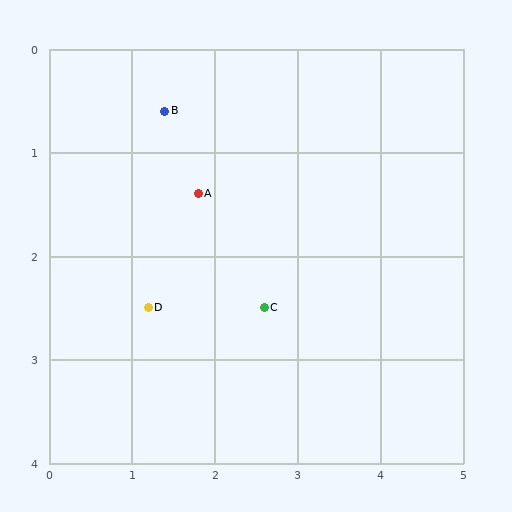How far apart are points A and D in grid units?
Points A and D are about 1.3 grid units apart.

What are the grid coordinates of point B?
Point B is at approximately (1.4, 0.6).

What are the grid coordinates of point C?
Point C is at approximately (2.6, 2.5).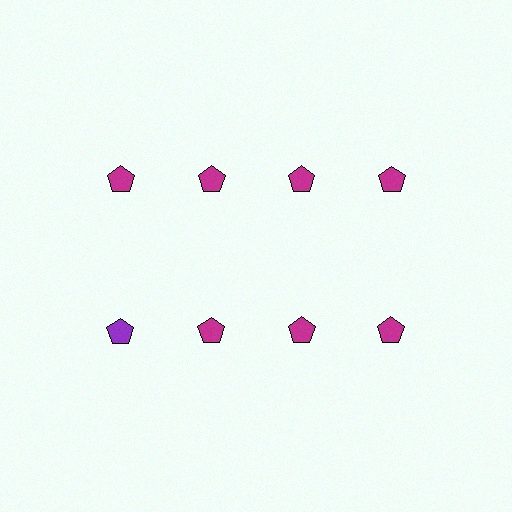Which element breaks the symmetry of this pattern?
The purple pentagon in the second row, leftmost column breaks the symmetry. All other shapes are magenta pentagons.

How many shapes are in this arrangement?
There are 8 shapes arranged in a grid pattern.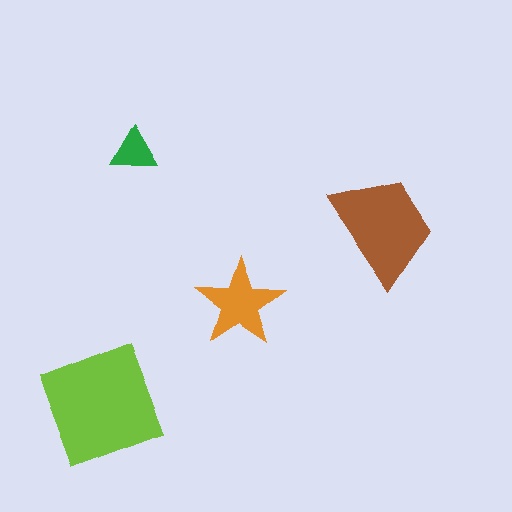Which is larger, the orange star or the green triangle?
The orange star.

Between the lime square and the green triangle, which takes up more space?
The lime square.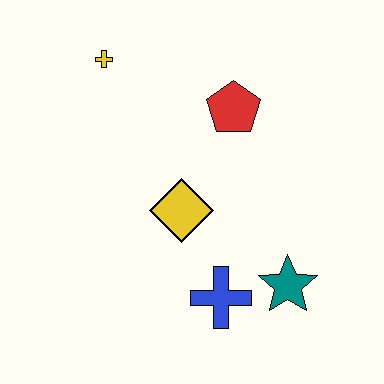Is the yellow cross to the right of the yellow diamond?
No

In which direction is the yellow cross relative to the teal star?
The yellow cross is above the teal star.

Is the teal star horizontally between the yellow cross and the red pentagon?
No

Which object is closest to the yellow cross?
The red pentagon is closest to the yellow cross.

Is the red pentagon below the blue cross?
No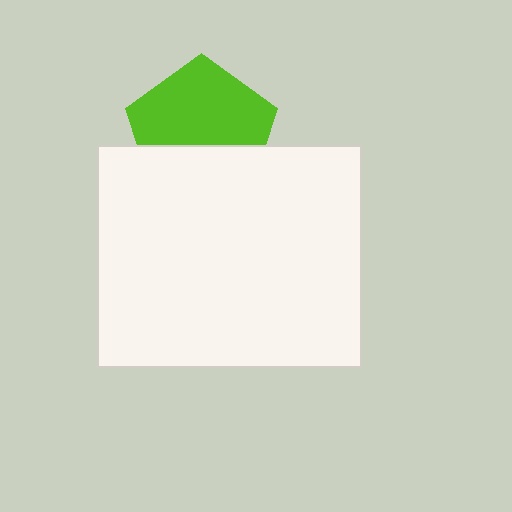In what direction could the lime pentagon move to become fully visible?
The lime pentagon could move up. That would shift it out from behind the white rectangle entirely.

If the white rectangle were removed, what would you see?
You would see the complete lime pentagon.